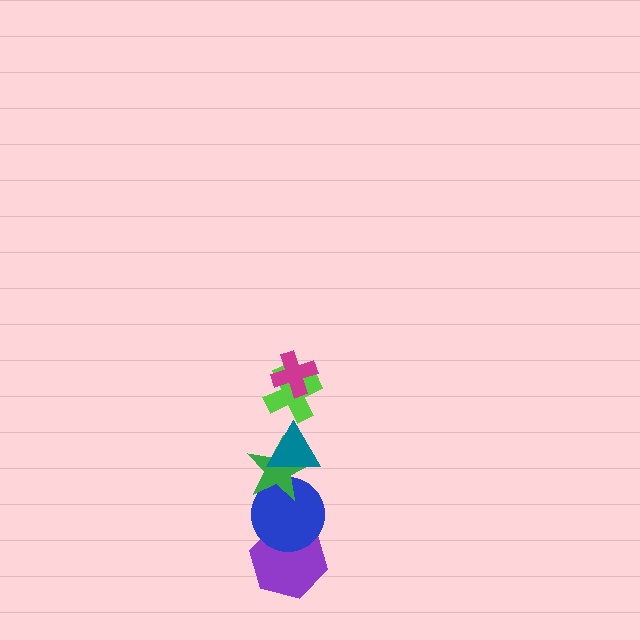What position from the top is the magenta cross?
The magenta cross is 1st from the top.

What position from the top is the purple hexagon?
The purple hexagon is 6th from the top.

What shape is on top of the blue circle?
The green star is on top of the blue circle.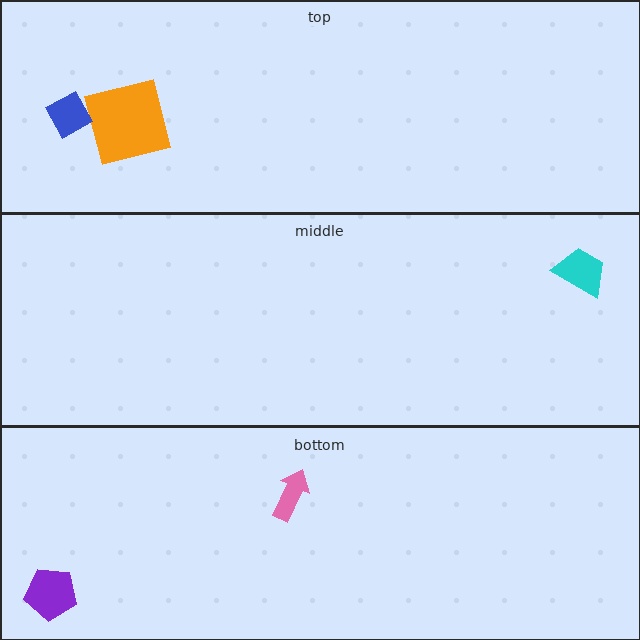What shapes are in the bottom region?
The purple pentagon, the pink arrow.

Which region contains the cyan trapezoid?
The middle region.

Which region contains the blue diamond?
The top region.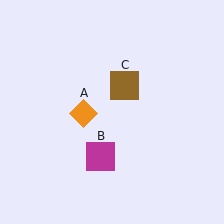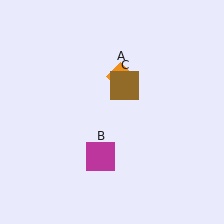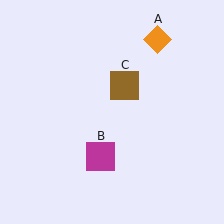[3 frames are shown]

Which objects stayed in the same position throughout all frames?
Magenta square (object B) and brown square (object C) remained stationary.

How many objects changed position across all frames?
1 object changed position: orange diamond (object A).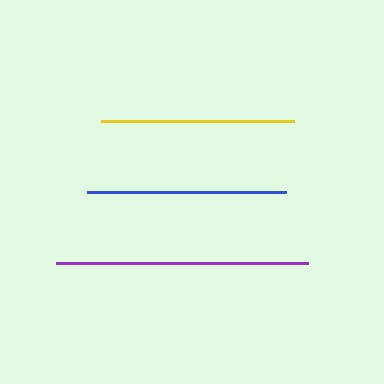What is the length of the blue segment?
The blue segment is approximately 199 pixels long.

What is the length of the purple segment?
The purple segment is approximately 252 pixels long.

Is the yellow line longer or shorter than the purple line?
The purple line is longer than the yellow line.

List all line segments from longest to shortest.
From longest to shortest: purple, blue, yellow.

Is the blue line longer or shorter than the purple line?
The purple line is longer than the blue line.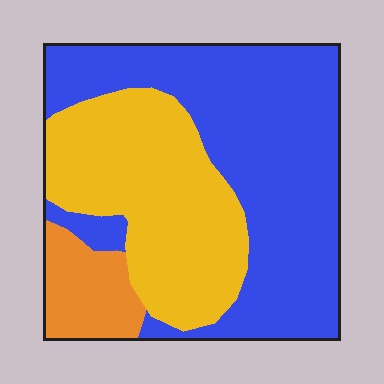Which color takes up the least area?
Orange, at roughly 10%.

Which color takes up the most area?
Blue, at roughly 55%.